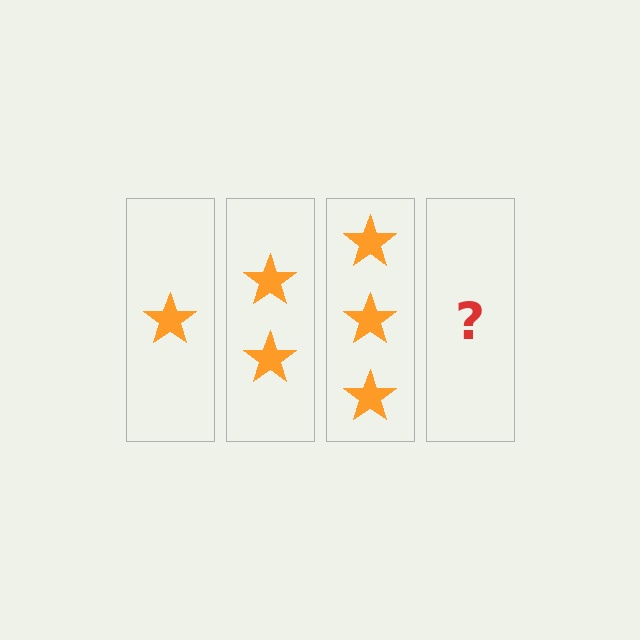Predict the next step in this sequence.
The next step is 4 stars.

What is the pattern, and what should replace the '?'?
The pattern is that each step adds one more star. The '?' should be 4 stars.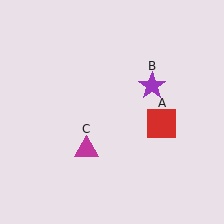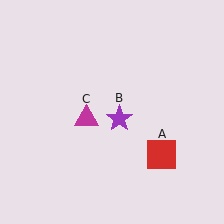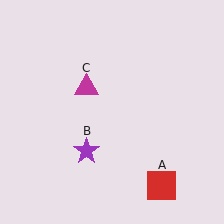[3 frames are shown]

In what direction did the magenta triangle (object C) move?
The magenta triangle (object C) moved up.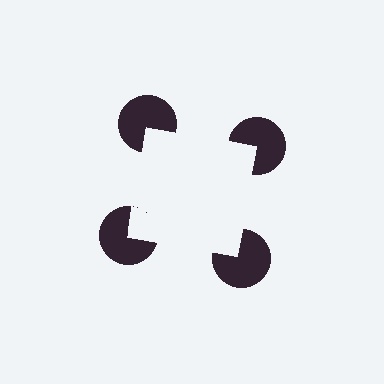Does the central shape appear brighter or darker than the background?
It typically appears slightly brighter than the background, even though no actual brightness change is drawn.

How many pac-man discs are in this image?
There are 4 — one at each vertex of the illusory square.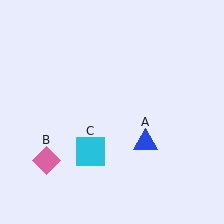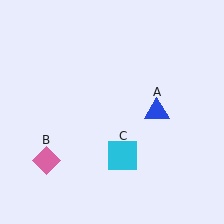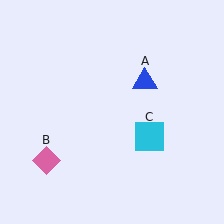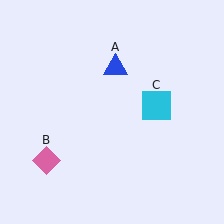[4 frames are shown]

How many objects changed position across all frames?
2 objects changed position: blue triangle (object A), cyan square (object C).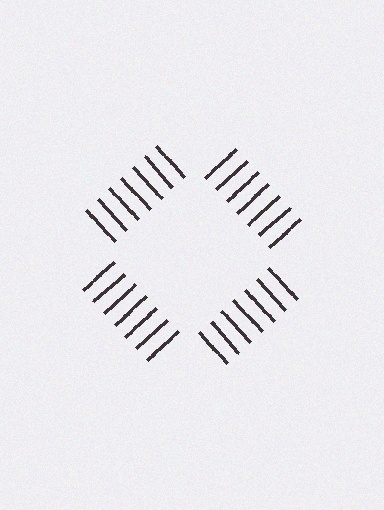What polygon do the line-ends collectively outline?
An illusory square — the line segments terminate on its edges but no continuous stroke is drawn.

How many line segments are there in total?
28 — 7 along each of the 4 edges.